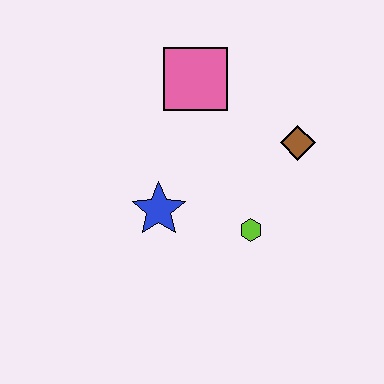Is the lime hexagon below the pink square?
Yes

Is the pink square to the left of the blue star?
No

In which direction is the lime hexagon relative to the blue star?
The lime hexagon is to the right of the blue star.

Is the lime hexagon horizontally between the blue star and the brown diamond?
Yes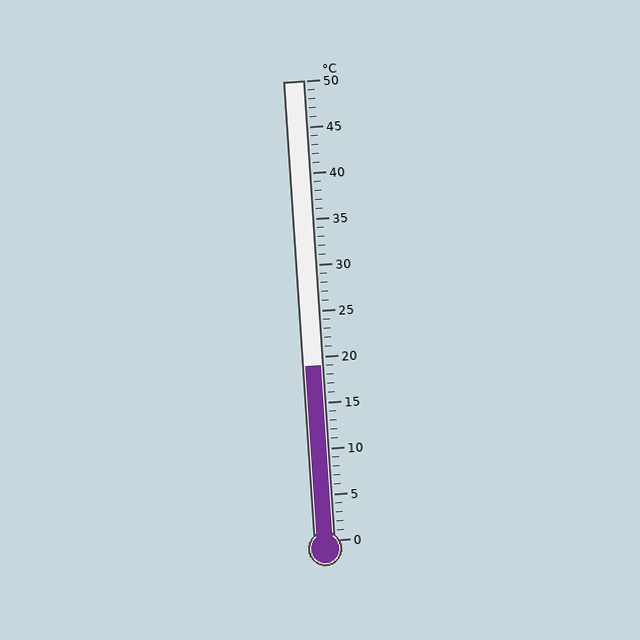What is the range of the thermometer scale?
The thermometer scale ranges from 0°C to 50°C.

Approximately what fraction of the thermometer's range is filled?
The thermometer is filled to approximately 40% of its range.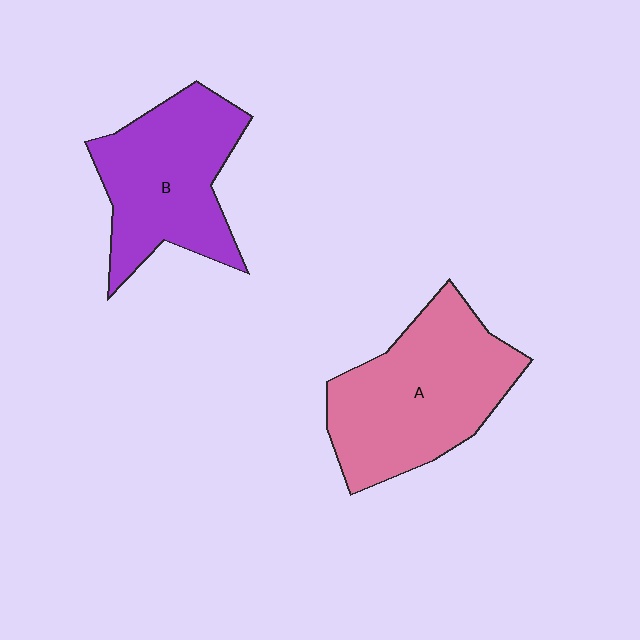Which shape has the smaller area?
Shape B (purple).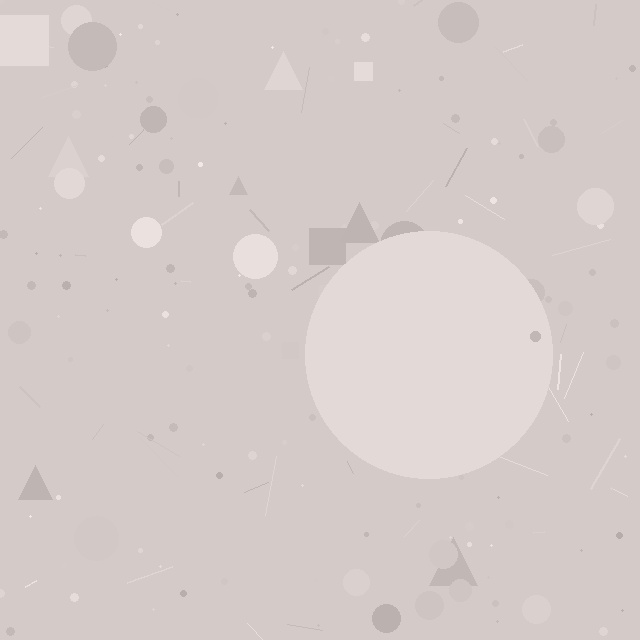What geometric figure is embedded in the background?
A circle is embedded in the background.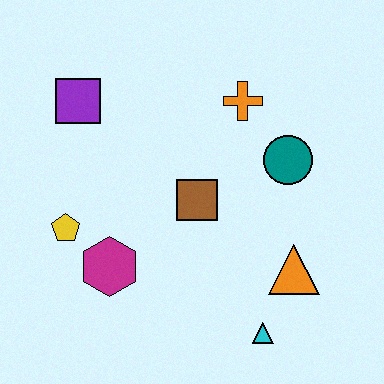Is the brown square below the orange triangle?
No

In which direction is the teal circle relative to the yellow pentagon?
The teal circle is to the right of the yellow pentagon.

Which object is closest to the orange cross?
The teal circle is closest to the orange cross.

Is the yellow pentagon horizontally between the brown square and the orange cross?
No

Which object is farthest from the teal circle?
The yellow pentagon is farthest from the teal circle.